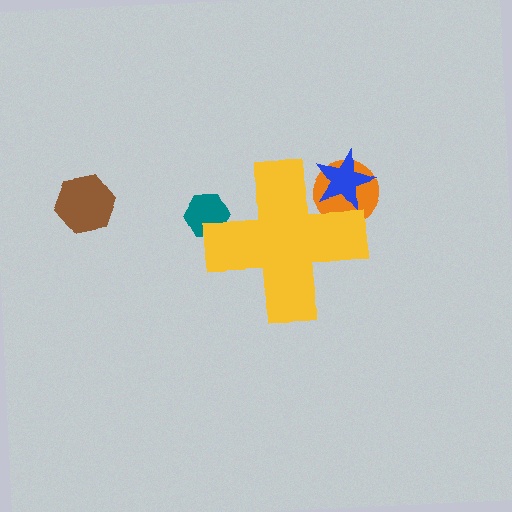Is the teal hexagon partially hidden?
Yes, the teal hexagon is partially hidden behind the yellow cross.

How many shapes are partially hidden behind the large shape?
3 shapes are partially hidden.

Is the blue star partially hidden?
Yes, the blue star is partially hidden behind the yellow cross.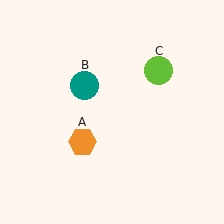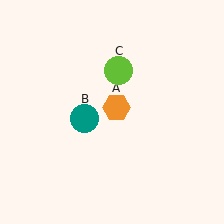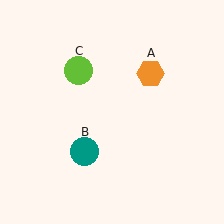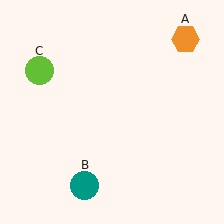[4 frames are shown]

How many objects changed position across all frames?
3 objects changed position: orange hexagon (object A), teal circle (object B), lime circle (object C).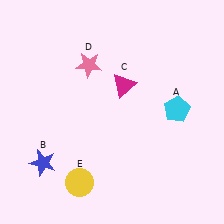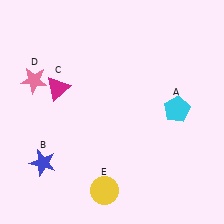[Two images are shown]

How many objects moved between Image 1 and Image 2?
3 objects moved between the two images.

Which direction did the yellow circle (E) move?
The yellow circle (E) moved right.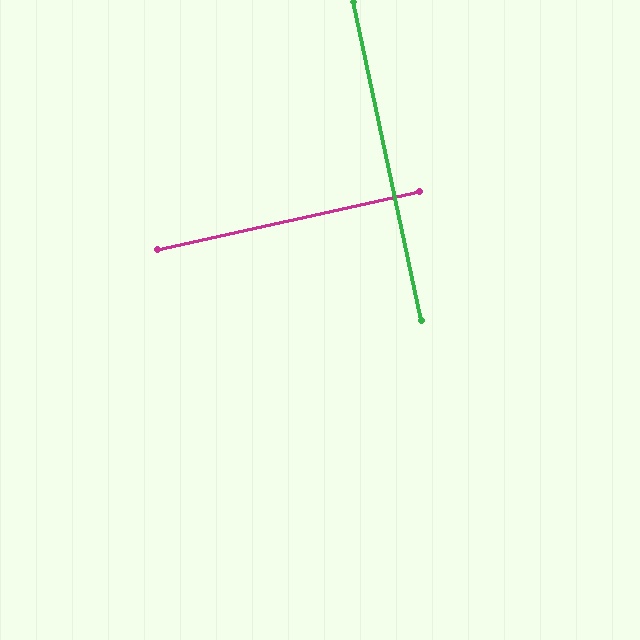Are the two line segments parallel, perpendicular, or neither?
Perpendicular — they meet at approximately 90°.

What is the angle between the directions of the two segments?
Approximately 90 degrees.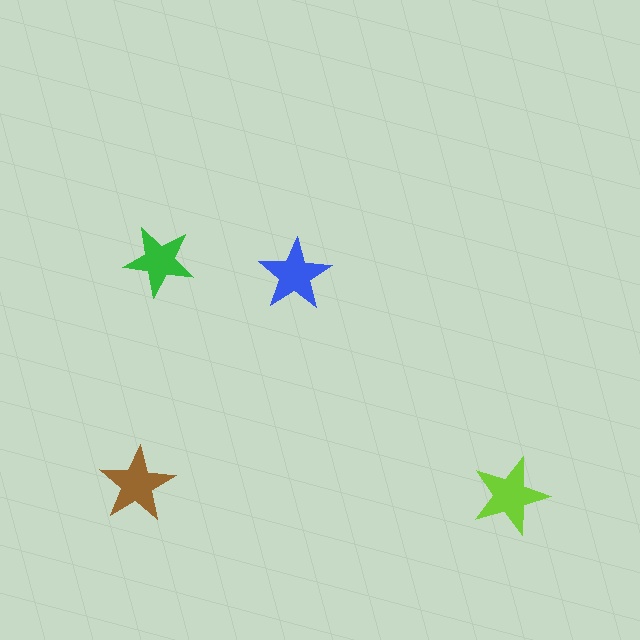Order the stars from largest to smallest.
the lime one, the brown one, the blue one, the green one.